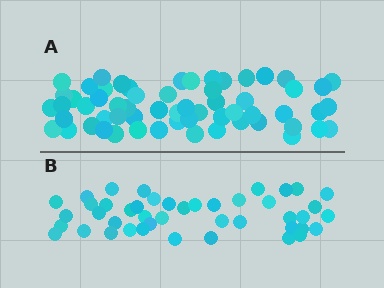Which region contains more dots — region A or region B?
Region A (the top region) has more dots.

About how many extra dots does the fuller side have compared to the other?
Region A has approximately 15 more dots than region B.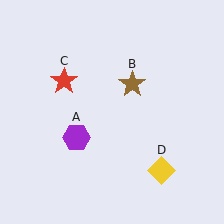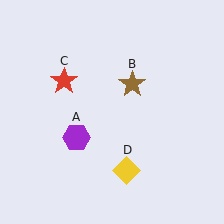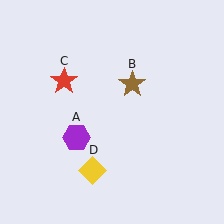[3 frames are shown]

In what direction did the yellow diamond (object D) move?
The yellow diamond (object D) moved left.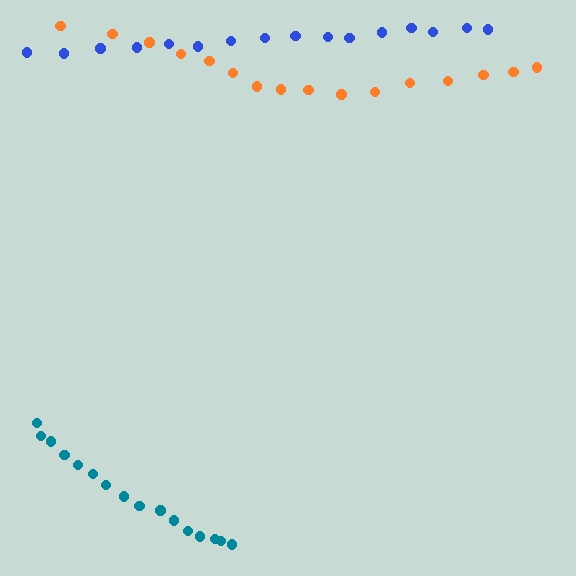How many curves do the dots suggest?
There are 3 distinct paths.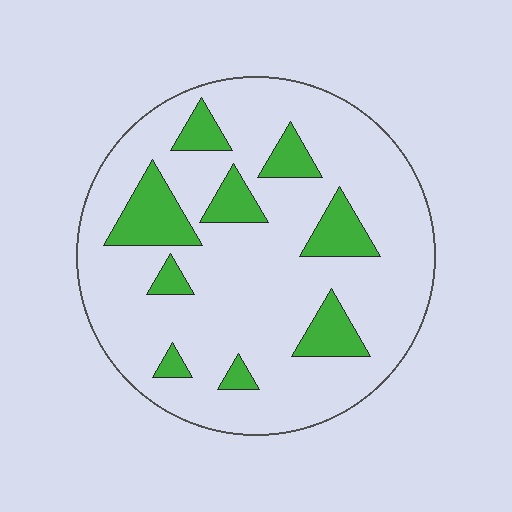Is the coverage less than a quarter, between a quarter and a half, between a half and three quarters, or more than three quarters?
Less than a quarter.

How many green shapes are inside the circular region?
9.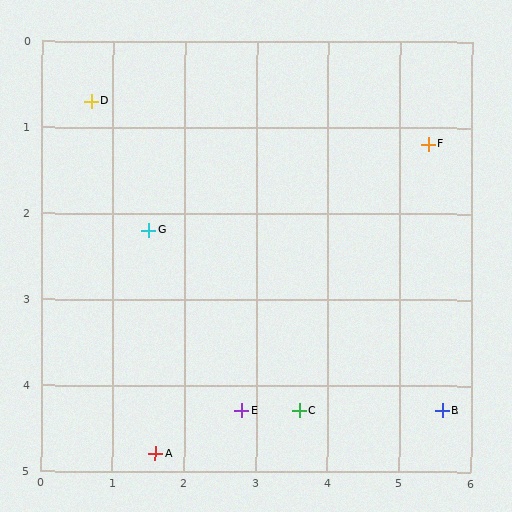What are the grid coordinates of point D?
Point D is at approximately (0.7, 0.7).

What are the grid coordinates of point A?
Point A is at approximately (1.6, 4.8).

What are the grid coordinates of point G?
Point G is at approximately (1.5, 2.2).